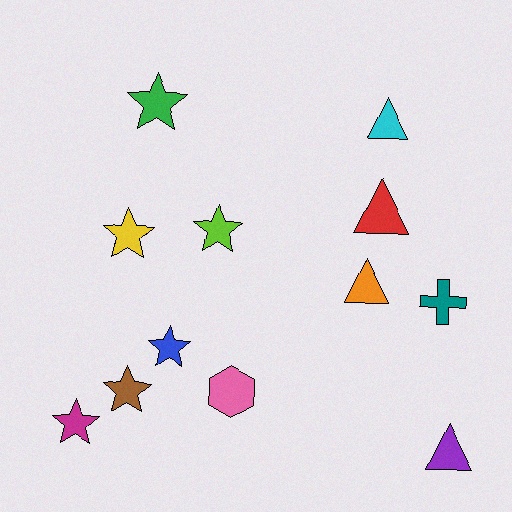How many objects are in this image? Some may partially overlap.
There are 12 objects.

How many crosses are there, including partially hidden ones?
There is 1 cross.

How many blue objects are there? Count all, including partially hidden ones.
There is 1 blue object.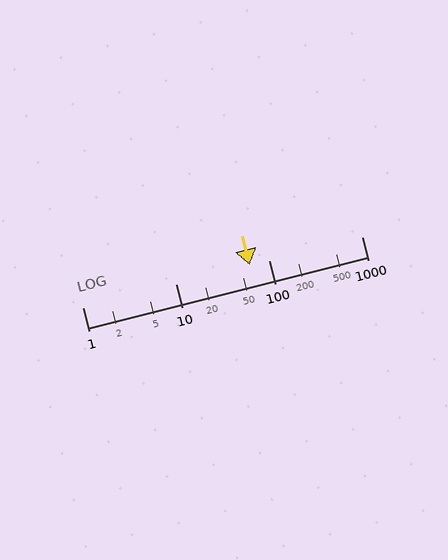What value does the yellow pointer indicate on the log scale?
The pointer indicates approximately 63.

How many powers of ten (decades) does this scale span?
The scale spans 3 decades, from 1 to 1000.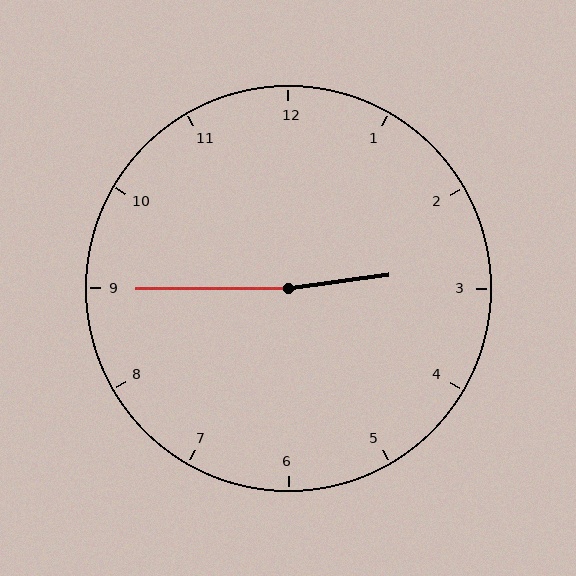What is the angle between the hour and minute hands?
Approximately 172 degrees.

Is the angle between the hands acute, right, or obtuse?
It is obtuse.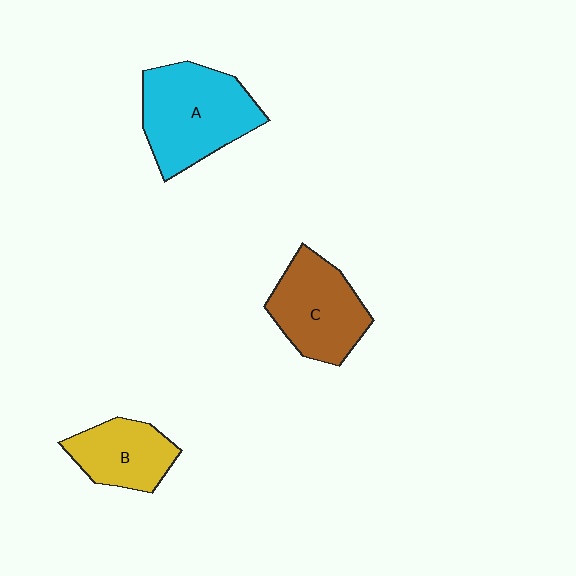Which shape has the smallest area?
Shape B (yellow).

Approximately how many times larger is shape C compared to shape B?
Approximately 1.3 times.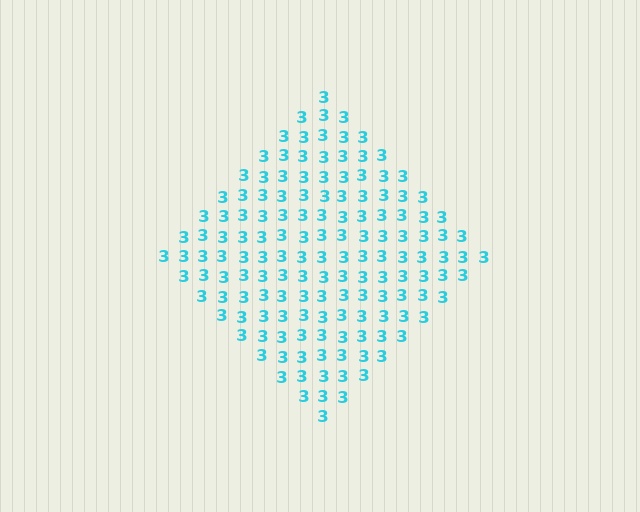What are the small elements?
The small elements are digit 3's.